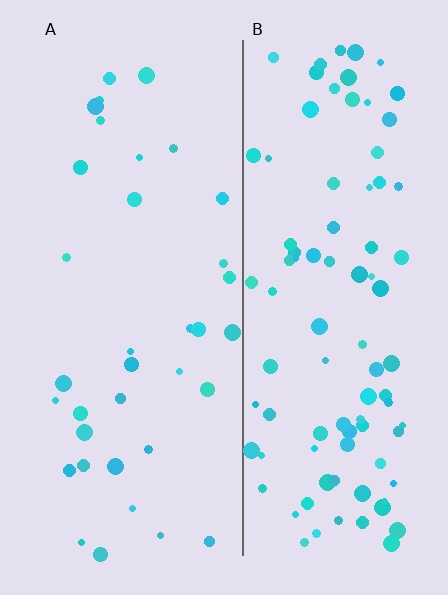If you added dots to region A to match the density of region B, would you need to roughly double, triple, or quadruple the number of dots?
Approximately triple.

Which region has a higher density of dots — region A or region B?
B (the right).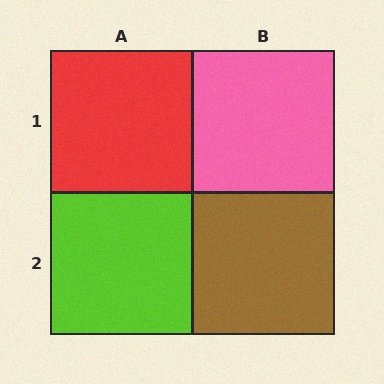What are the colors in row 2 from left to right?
Lime, brown.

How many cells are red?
1 cell is red.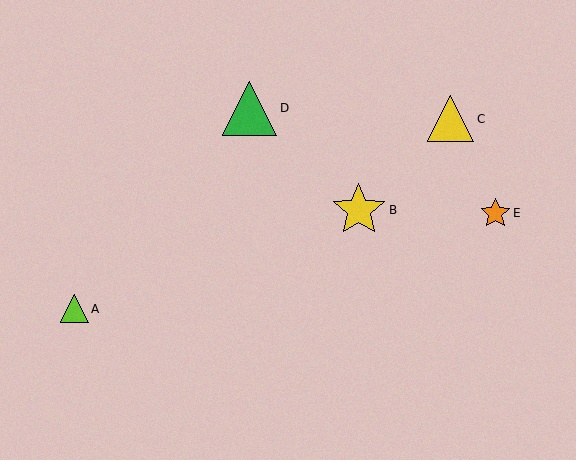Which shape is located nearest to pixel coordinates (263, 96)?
The green triangle (labeled D) at (250, 108) is nearest to that location.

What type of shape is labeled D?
Shape D is a green triangle.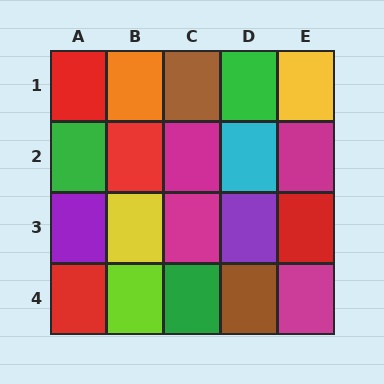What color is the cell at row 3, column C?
Magenta.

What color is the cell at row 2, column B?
Red.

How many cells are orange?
1 cell is orange.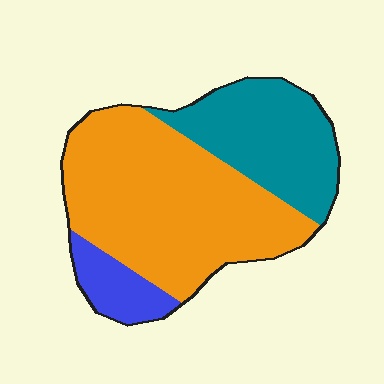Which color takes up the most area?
Orange, at roughly 60%.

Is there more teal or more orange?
Orange.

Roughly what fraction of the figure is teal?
Teal covers roughly 30% of the figure.